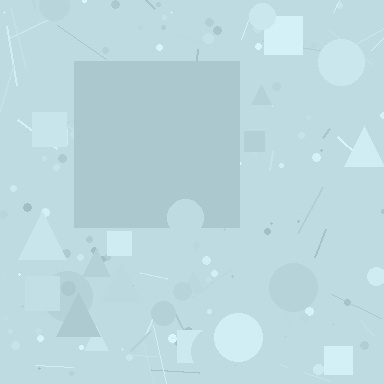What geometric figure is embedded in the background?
A square is embedded in the background.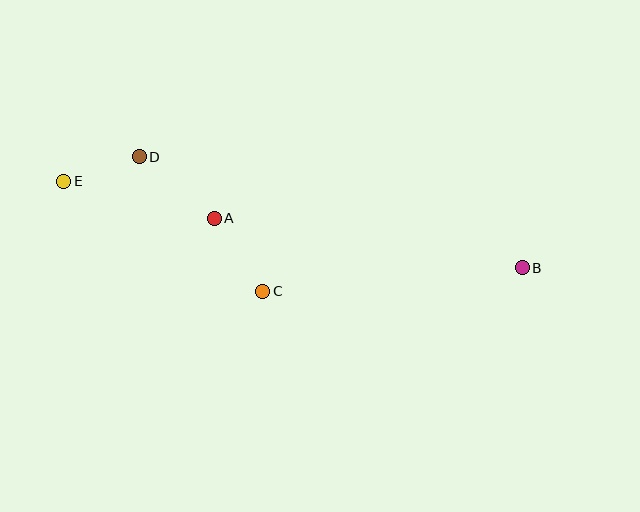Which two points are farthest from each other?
Points B and E are farthest from each other.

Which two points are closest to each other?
Points D and E are closest to each other.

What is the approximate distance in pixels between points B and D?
The distance between B and D is approximately 399 pixels.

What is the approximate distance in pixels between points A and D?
The distance between A and D is approximately 97 pixels.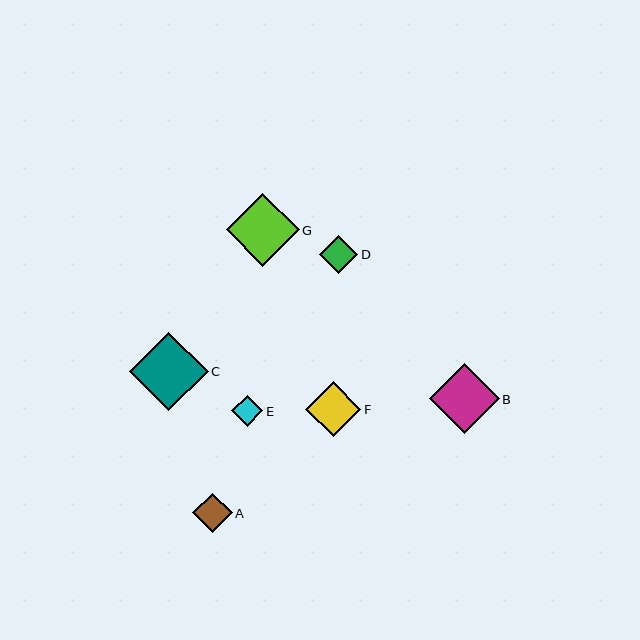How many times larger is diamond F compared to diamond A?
Diamond F is approximately 1.4 times the size of diamond A.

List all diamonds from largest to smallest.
From largest to smallest: C, G, B, F, A, D, E.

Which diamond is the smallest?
Diamond E is the smallest with a size of approximately 31 pixels.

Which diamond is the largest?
Diamond C is the largest with a size of approximately 78 pixels.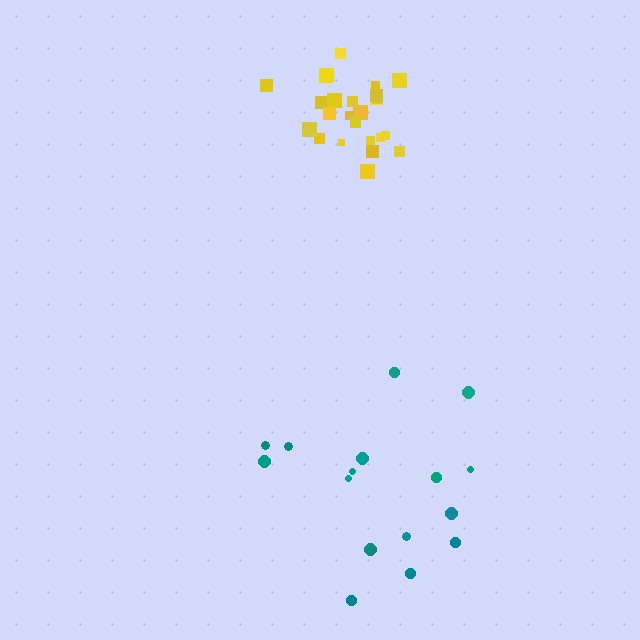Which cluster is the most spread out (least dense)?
Teal.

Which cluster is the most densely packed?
Yellow.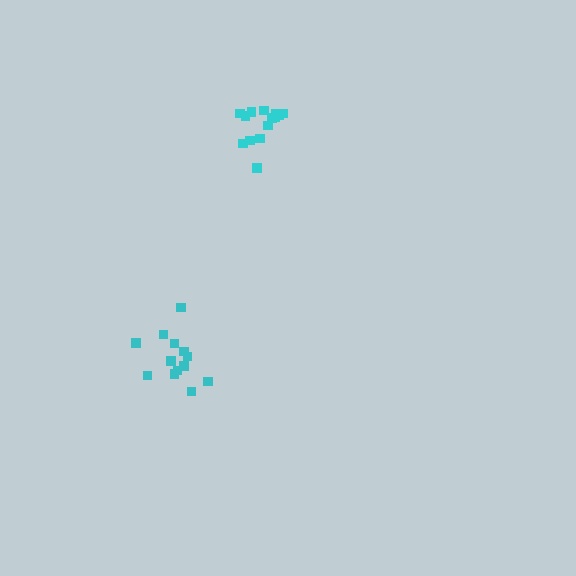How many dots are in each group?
Group 1: 13 dots, Group 2: 14 dots (27 total).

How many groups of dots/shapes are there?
There are 2 groups.